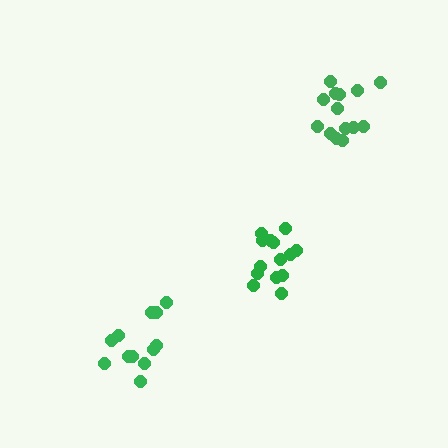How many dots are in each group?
Group 1: 14 dots, Group 2: 12 dots, Group 3: 14 dots (40 total).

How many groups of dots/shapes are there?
There are 3 groups.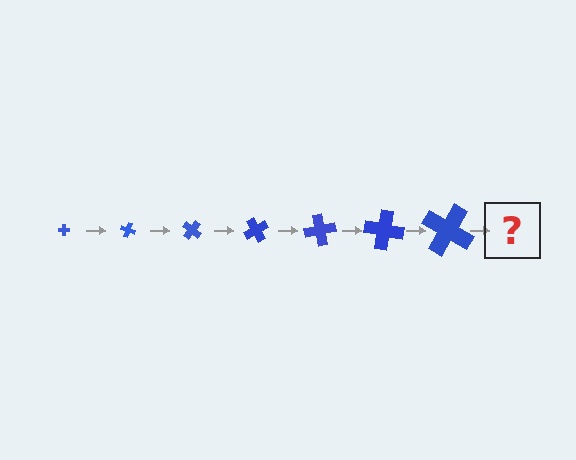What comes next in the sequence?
The next element should be a cross, larger than the previous one and rotated 140 degrees from the start.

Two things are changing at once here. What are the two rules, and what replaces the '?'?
The two rules are that the cross grows larger each step and it rotates 20 degrees each step. The '?' should be a cross, larger than the previous one and rotated 140 degrees from the start.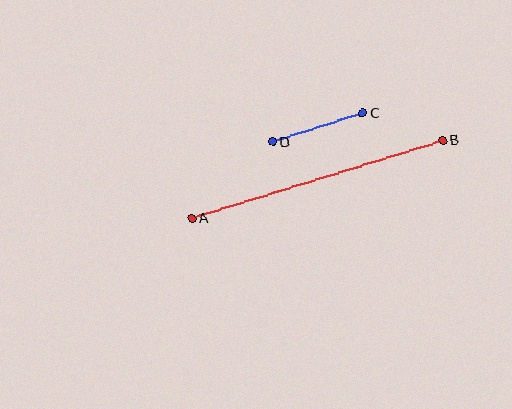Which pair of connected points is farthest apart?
Points A and B are farthest apart.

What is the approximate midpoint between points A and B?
The midpoint is at approximately (317, 179) pixels.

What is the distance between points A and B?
The distance is approximately 263 pixels.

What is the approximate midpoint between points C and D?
The midpoint is at approximately (318, 127) pixels.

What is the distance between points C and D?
The distance is approximately 95 pixels.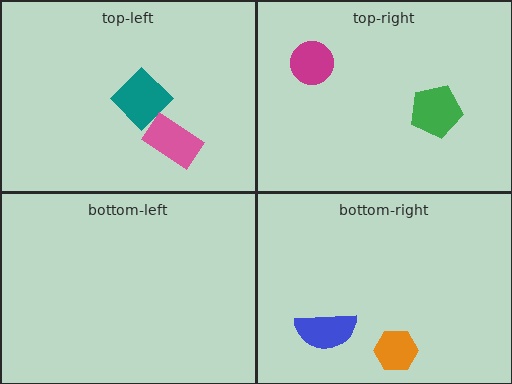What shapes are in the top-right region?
The magenta circle, the green pentagon.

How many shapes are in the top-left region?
2.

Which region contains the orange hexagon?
The bottom-right region.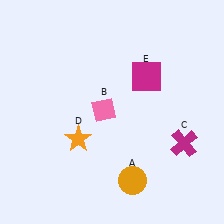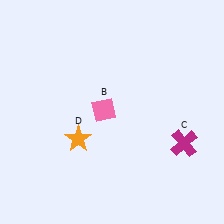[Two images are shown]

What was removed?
The magenta square (E), the orange circle (A) were removed in Image 2.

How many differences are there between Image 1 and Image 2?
There are 2 differences between the two images.